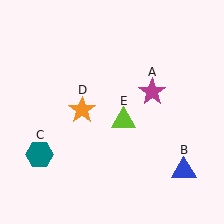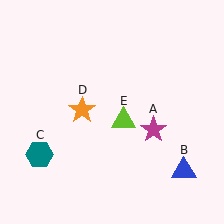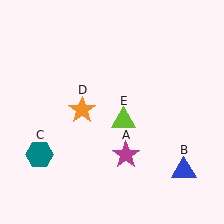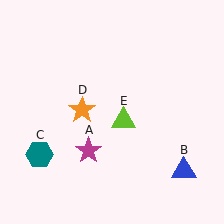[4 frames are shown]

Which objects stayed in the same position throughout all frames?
Blue triangle (object B) and teal hexagon (object C) and orange star (object D) and lime triangle (object E) remained stationary.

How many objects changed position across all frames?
1 object changed position: magenta star (object A).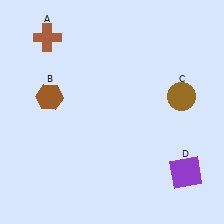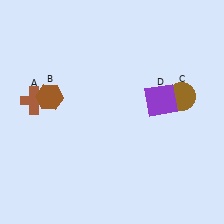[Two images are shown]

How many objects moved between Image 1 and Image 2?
2 objects moved between the two images.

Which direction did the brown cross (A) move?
The brown cross (A) moved down.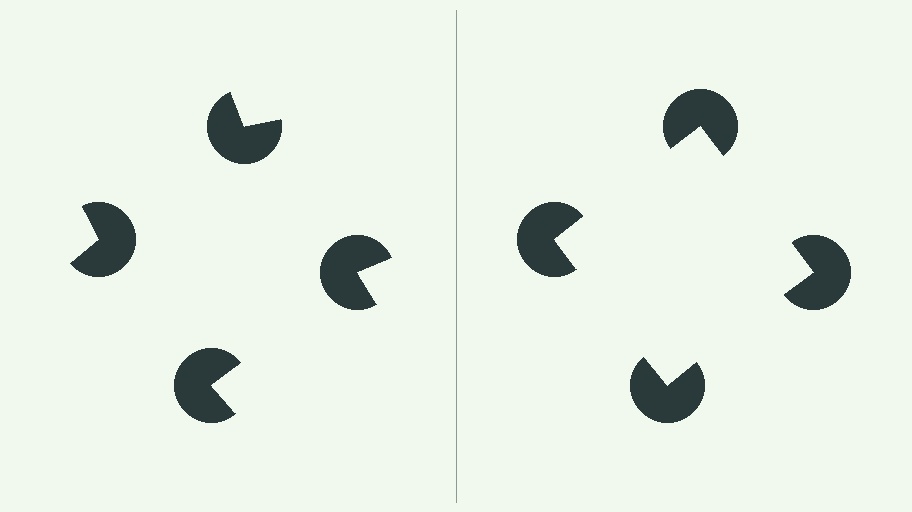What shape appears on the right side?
An illusory square.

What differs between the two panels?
The pac-man discs are positioned identically on both sides; only the wedge orientations differ. On the right they align to a square; on the left they are misaligned.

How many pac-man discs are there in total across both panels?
8 — 4 on each side.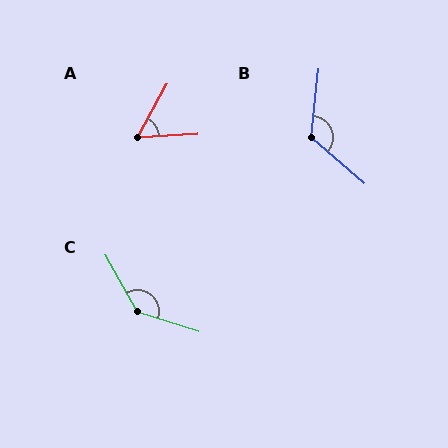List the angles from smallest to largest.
A (58°), B (124°), C (137°).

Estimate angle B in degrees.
Approximately 124 degrees.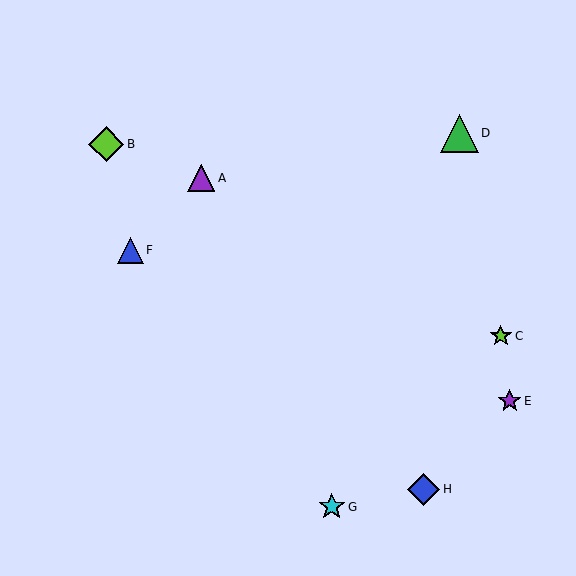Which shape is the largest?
The green triangle (labeled D) is the largest.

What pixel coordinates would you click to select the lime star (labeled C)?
Click at (501, 336) to select the lime star C.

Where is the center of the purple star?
The center of the purple star is at (510, 401).